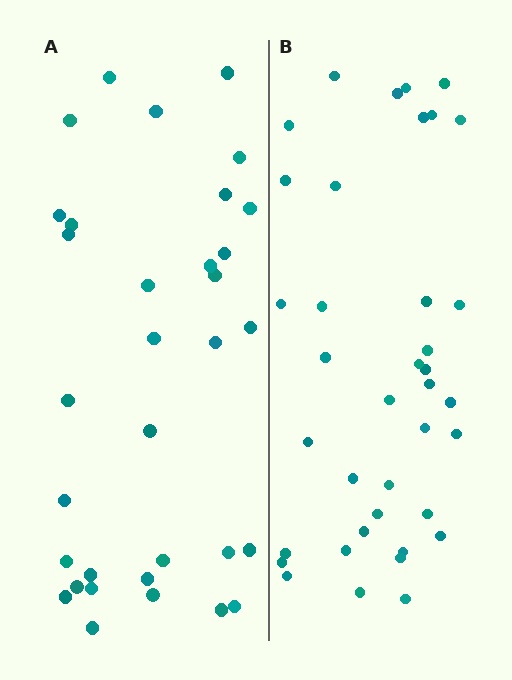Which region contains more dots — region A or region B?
Region B (the right region) has more dots.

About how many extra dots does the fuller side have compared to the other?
Region B has about 5 more dots than region A.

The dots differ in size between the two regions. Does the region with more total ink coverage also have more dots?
No. Region A has more total ink coverage because its dots are larger, but region B actually contains more individual dots. Total area can be misleading — the number of items is what matters here.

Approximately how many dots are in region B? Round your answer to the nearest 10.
About 40 dots. (The exact count is 38, which rounds to 40.)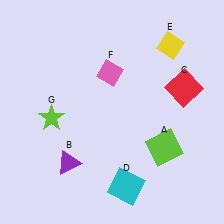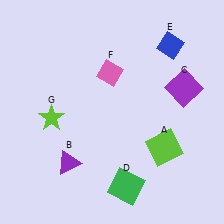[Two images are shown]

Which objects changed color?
C changed from red to purple. D changed from cyan to green. E changed from yellow to blue.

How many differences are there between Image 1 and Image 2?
There are 3 differences between the two images.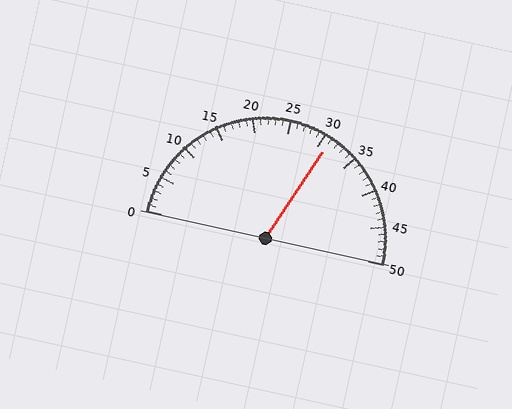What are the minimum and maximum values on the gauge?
The gauge ranges from 0 to 50.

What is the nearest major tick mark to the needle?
The nearest major tick mark is 30.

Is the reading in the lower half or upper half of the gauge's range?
The reading is in the upper half of the range (0 to 50).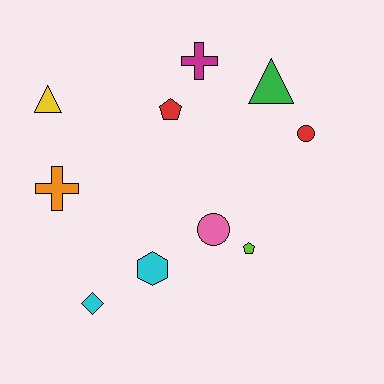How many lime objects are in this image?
There is 1 lime object.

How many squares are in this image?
There are no squares.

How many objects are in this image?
There are 10 objects.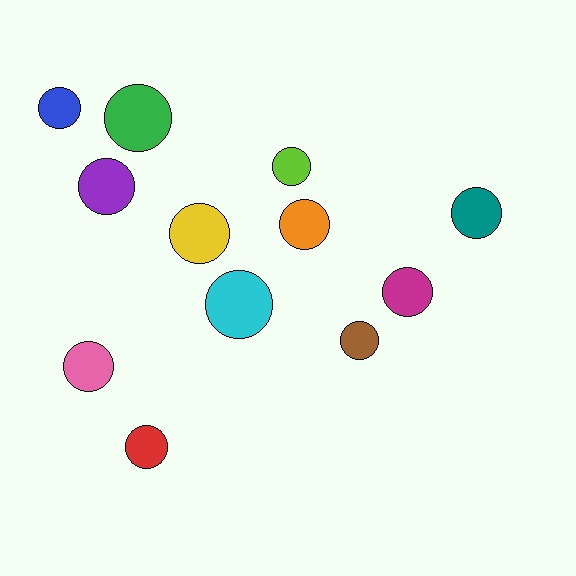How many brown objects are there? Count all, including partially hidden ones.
There is 1 brown object.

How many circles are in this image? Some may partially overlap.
There are 12 circles.